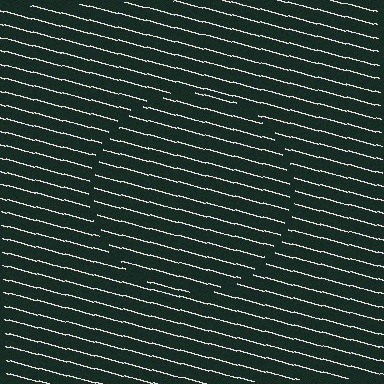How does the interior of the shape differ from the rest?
The interior of the shape contains the same grating, shifted by half a period — the contour is defined by the phase discontinuity where line-ends from the inner and outer gratings abut.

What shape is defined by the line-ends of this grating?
An illusory circle. The interior of the shape contains the same grating, shifted by half a period — the contour is defined by the phase discontinuity where line-ends from the inner and outer gratings abut.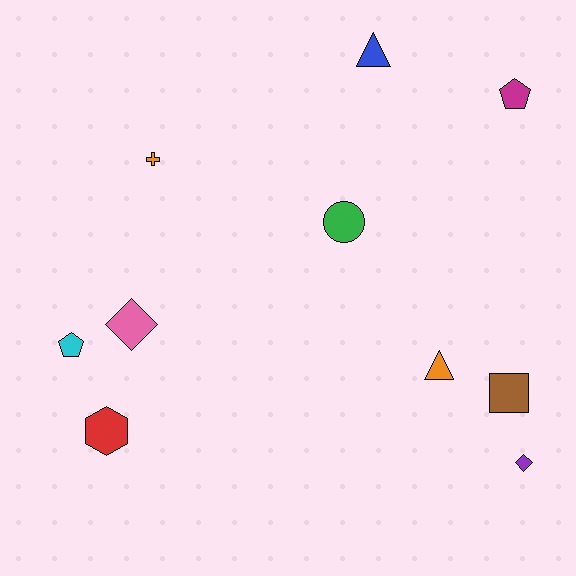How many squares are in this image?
There is 1 square.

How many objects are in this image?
There are 10 objects.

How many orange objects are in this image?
There are 2 orange objects.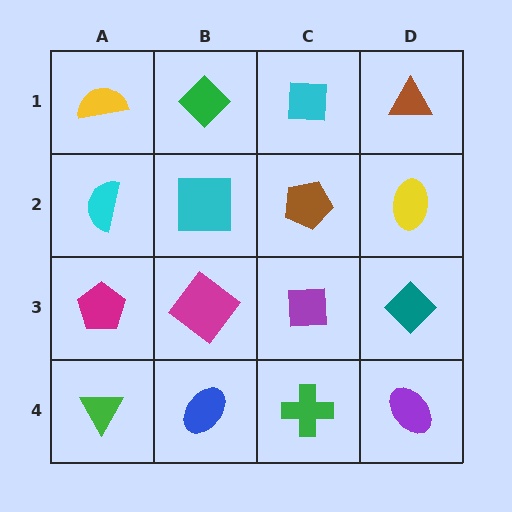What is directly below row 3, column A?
A green triangle.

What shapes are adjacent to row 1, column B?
A cyan square (row 2, column B), a yellow semicircle (row 1, column A), a cyan square (row 1, column C).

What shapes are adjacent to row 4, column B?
A magenta diamond (row 3, column B), a green triangle (row 4, column A), a green cross (row 4, column C).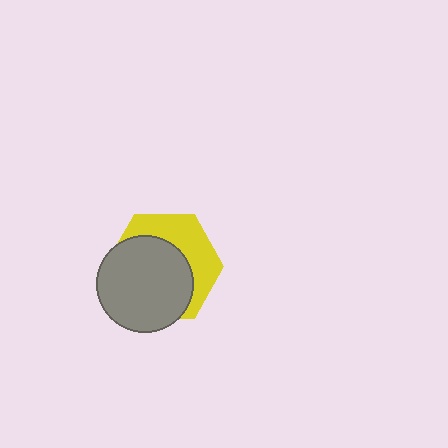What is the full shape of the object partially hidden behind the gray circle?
The partially hidden object is a yellow hexagon.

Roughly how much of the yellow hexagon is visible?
A small part of it is visible (roughly 40%).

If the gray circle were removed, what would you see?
You would see the complete yellow hexagon.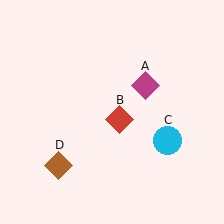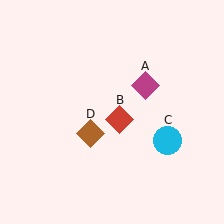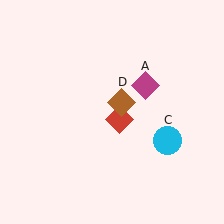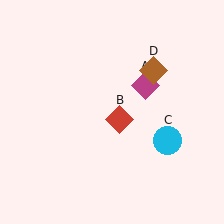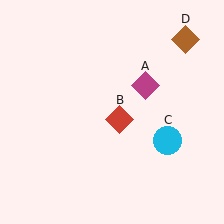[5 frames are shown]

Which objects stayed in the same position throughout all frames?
Magenta diamond (object A) and red diamond (object B) and cyan circle (object C) remained stationary.